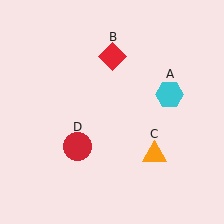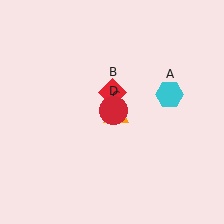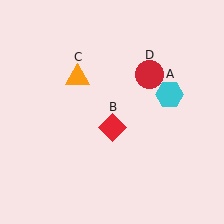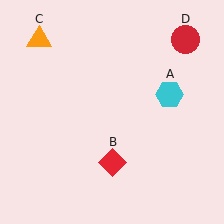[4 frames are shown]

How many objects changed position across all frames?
3 objects changed position: red diamond (object B), orange triangle (object C), red circle (object D).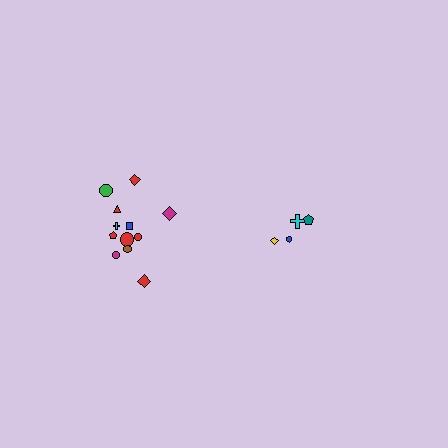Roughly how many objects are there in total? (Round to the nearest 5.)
Roughly 15 objects in total.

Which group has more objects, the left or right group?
The left group.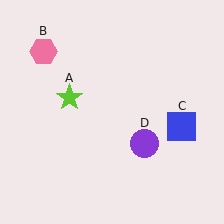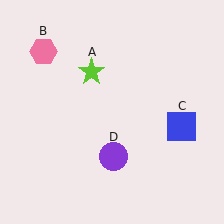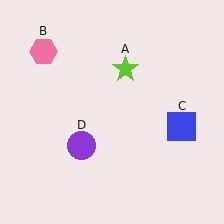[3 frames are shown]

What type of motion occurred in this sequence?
The lime star (object A), purple circle (object D) rotated clockwise around the center of the scene.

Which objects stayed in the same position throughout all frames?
Pink hexagon (object B) and blue square (object C) remained stationary.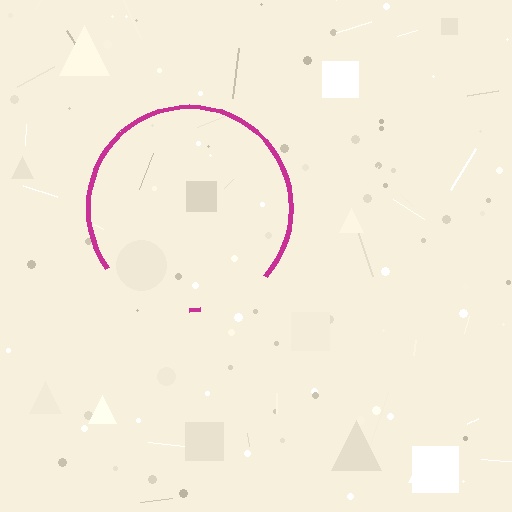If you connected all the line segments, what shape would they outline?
They would outline a circle.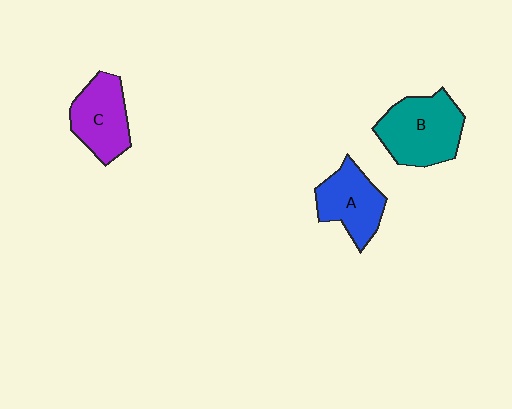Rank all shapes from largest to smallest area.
From largest to smallest: B (teal), C (purple), A (blue).